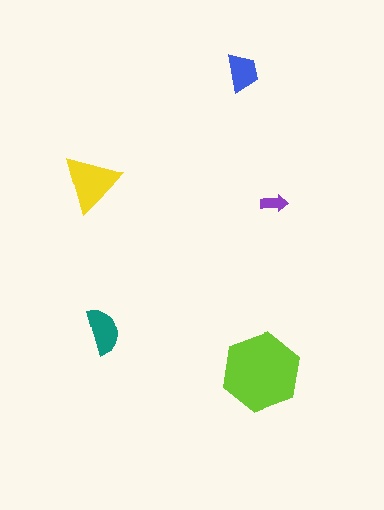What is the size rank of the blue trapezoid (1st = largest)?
4th.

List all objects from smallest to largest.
The purple arrow, the blue trapezoid, the teal semicircle, the yellow triangle, the lime hexagon.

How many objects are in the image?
There are 5 objects in the image.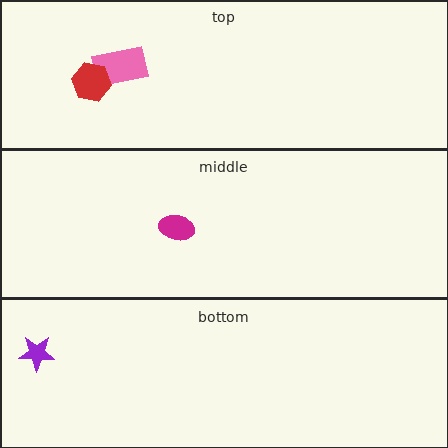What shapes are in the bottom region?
The purple star.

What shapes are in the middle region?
The magenta ellipse.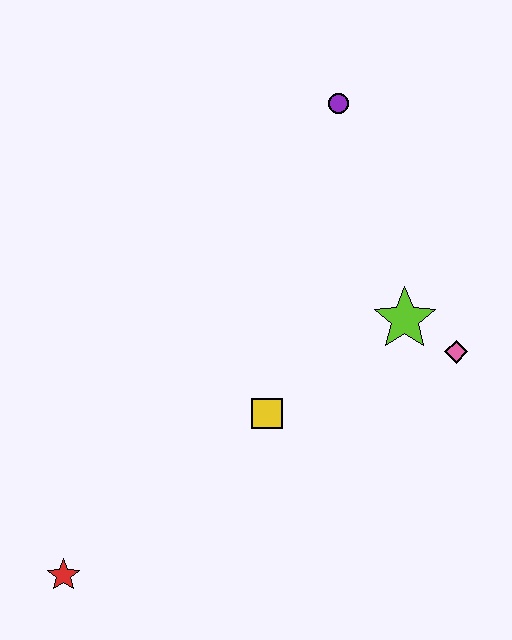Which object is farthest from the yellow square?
The purple circle is farthest from the yellow square.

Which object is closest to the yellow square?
The lime star is closest to the yellow square.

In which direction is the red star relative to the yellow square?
The red star is to the left of the yellow square.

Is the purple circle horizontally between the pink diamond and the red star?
Yes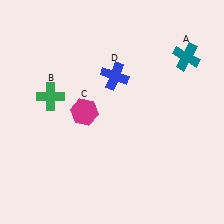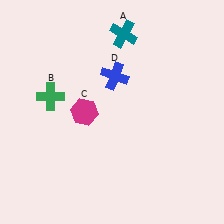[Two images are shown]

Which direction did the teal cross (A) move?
The teal cross (A) moved left.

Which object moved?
The teal cross (A) moved left.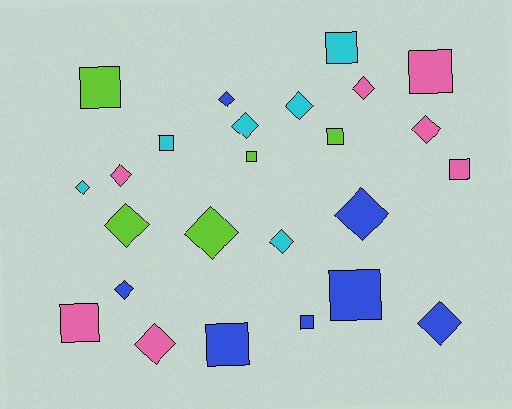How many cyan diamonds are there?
There are 4 cyan diamonds.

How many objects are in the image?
There are 25 objects.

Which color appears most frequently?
Pink, with 7 objects.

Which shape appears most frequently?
Diamond, with 14 objects.